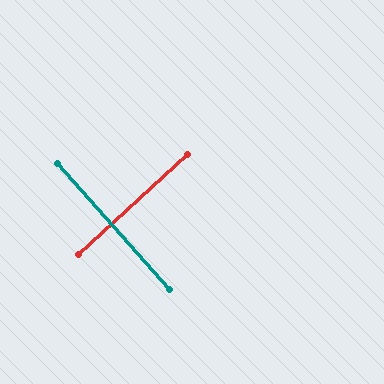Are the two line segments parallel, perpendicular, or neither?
Perpendicular — they meet at approximately 89°.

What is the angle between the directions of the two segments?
Approximately 89 degrees.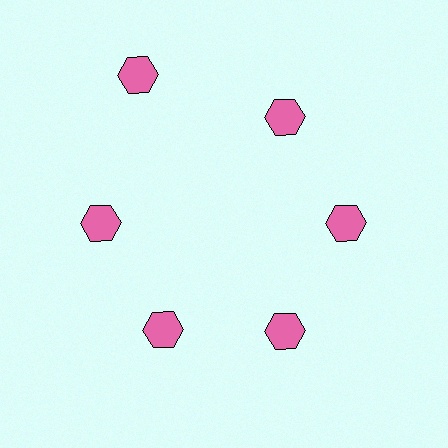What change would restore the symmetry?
The symmetry would be restored by moving it inward, back onto the ring so that all 6 hexagons sit at equal angles and equal distance from the center.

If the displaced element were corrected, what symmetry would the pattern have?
It would have 6-fold rotational symmetry — the pattern would map onto itself every 60 degrees.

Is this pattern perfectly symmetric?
No. The 6 pink hexagons are arranged in a ring, but one element near the 11 o'clock position is pushed outward from the center, breaking the 6-fold rotational symmetry.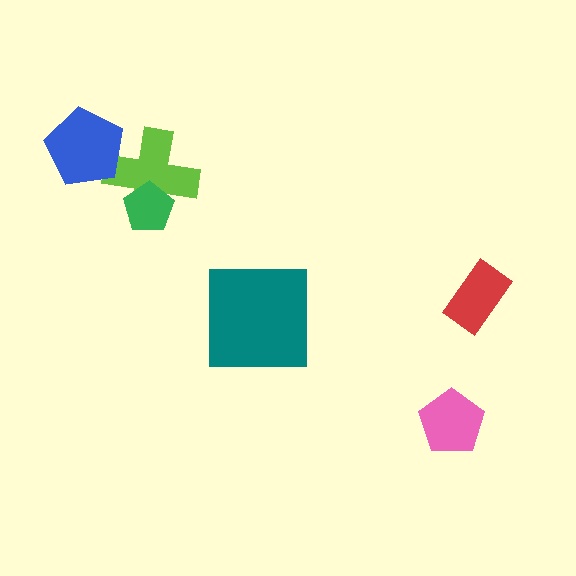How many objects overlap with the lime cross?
2 objects overlap with the lime cross.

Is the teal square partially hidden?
No, no other shape covers it.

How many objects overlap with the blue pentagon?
1 object overlaps with the blue pentagon.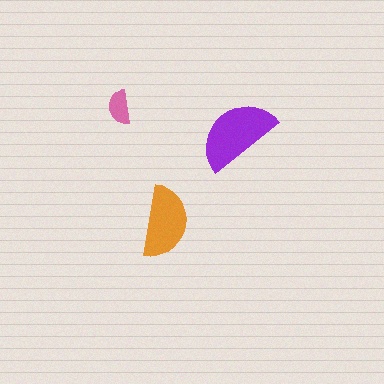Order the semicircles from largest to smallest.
the purple one, the orange one, the pink one.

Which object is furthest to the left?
The pink semicircle is leftmost.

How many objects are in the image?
There are 3 objects in the image.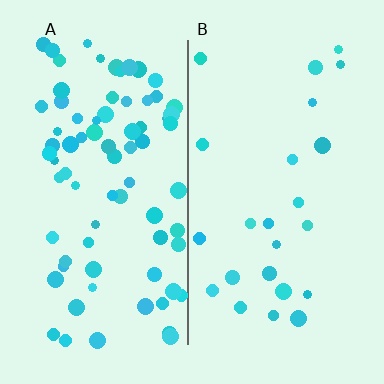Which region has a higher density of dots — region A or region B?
A (the left).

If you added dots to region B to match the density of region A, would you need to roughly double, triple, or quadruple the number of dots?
Approximately triple.